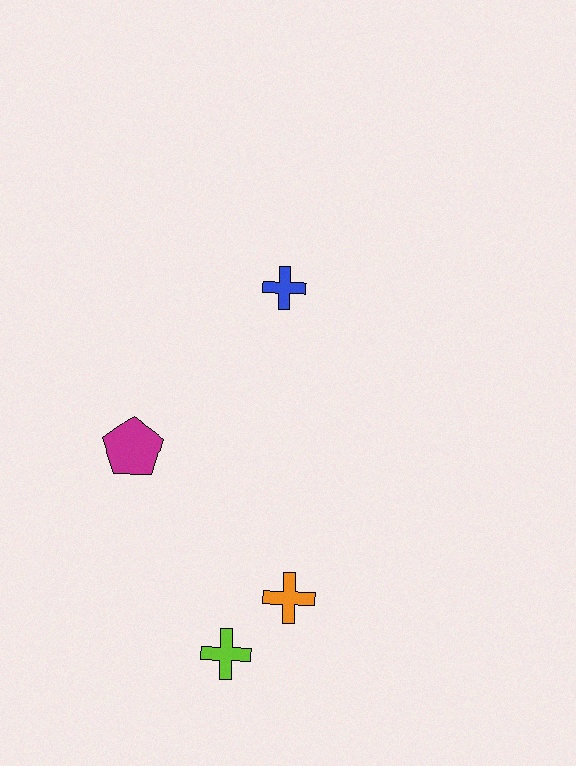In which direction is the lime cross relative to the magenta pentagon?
The lime cross is below the magenta pentagon.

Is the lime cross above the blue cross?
No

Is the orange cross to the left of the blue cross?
No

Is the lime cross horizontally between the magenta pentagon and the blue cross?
Yes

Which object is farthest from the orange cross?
The blue cross is farthest from the orange cross.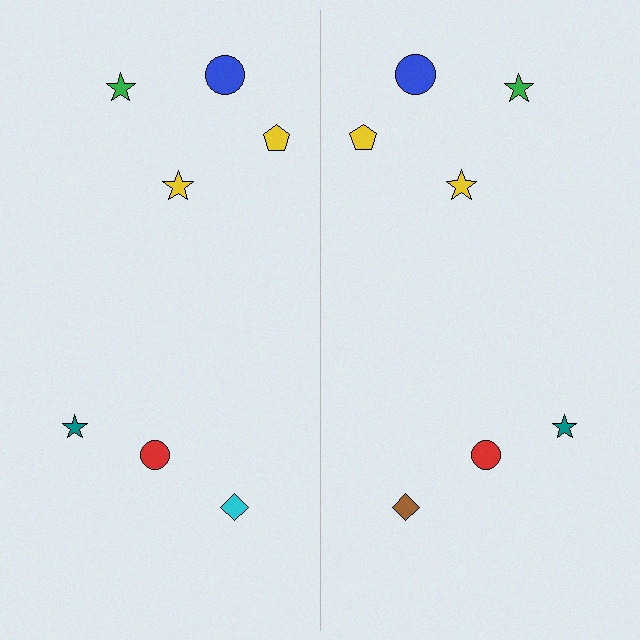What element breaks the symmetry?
The brown diamond on the right side breaks the symmetry — its mirror counterpart is cyan.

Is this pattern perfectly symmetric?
No, the pattern is not perfectly symmetric. The brown diamond on the right side breaks the symmetry — its mirror counterpart is cyan.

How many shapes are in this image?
There are 14 shapes in this image.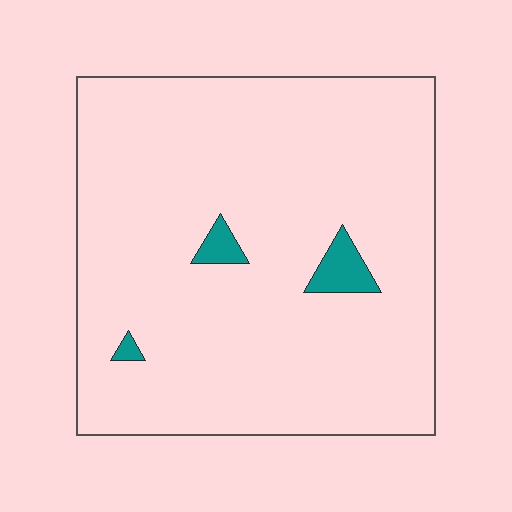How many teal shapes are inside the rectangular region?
3.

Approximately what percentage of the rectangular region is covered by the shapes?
Approximately 5%.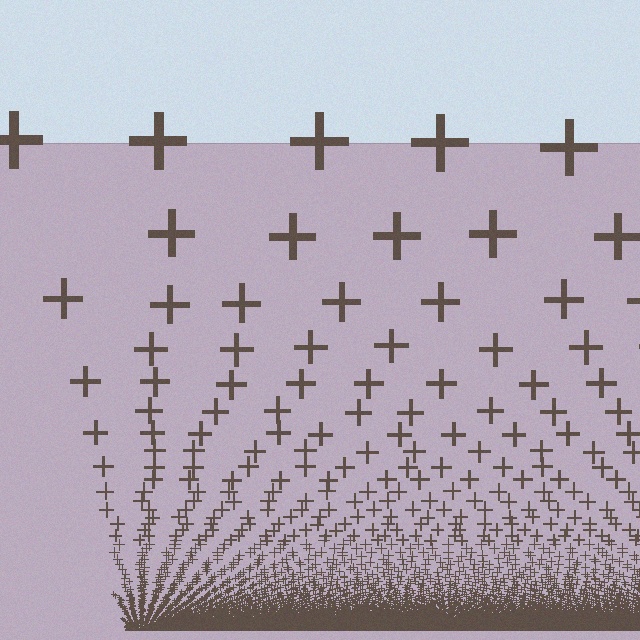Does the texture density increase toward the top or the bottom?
Density increases toward the bottom.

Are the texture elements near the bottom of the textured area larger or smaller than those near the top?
Smaller. The gradient is inverted — elements near the bottom are smaller and denser.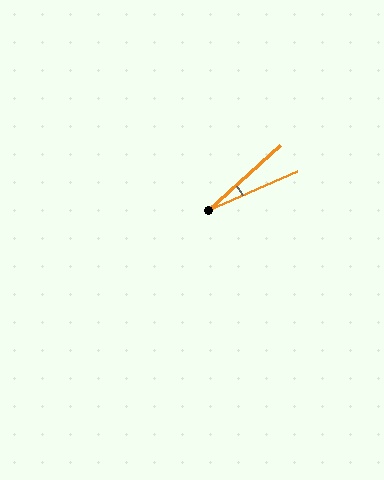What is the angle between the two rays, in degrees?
Approximately 19 degrees.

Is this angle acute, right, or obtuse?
It is acute.